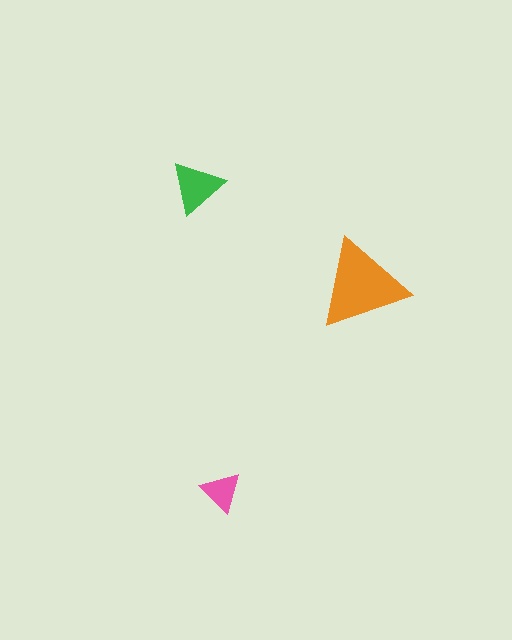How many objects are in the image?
There are 3 objects in the image.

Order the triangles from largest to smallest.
the orange one, the green one, the pink one.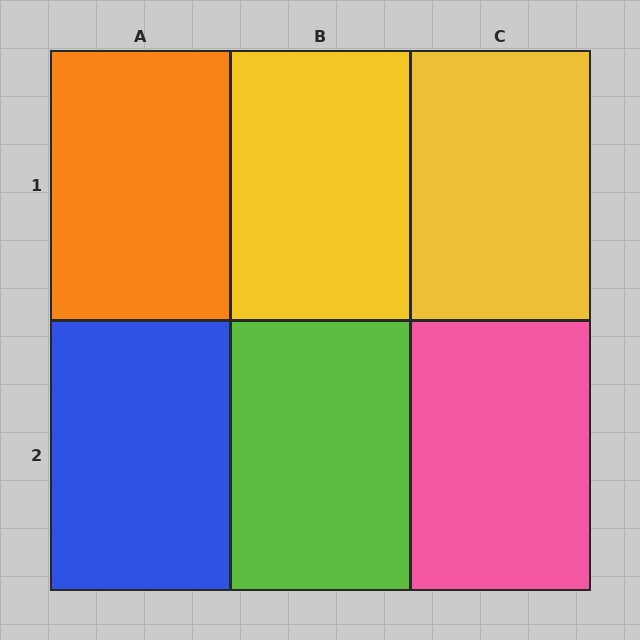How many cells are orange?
1 cell is orange.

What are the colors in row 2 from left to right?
Blue, lime, pink.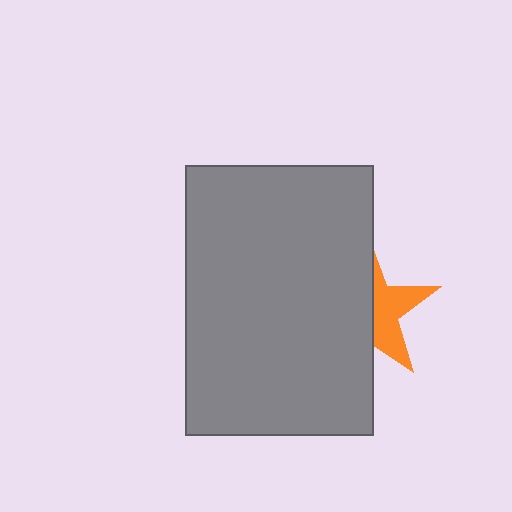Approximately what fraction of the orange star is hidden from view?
Roughly 58% of the orange star is hidden behind the gray rectangle.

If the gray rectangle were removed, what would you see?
You would see the complete orange star.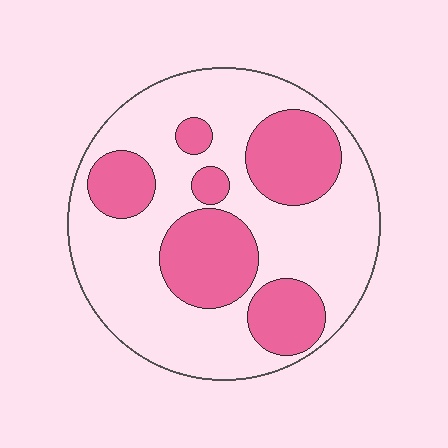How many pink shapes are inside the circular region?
6.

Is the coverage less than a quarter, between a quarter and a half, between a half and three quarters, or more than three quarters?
Between a quarter and a half.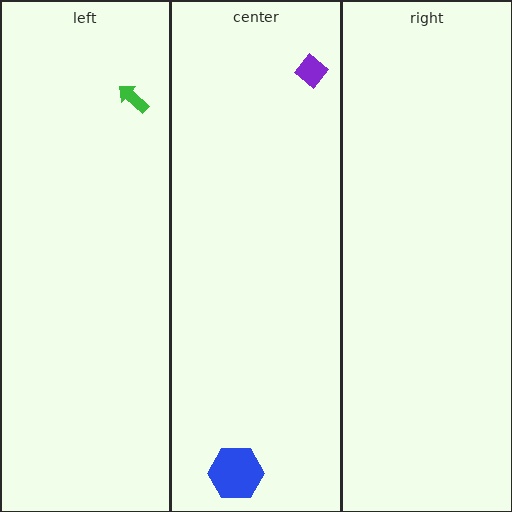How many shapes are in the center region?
2.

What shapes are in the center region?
The purple diamond, the blue hexagon.